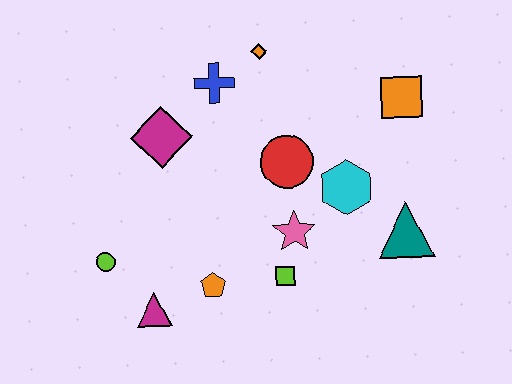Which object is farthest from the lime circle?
The orange square is farthest from the lime circle.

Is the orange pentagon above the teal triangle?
No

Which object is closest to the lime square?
The pink star is closest to the lime square.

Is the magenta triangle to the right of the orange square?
No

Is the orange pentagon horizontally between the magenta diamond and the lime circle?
No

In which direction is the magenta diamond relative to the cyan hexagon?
The magenta diamond is to the left of the cyan hexagon.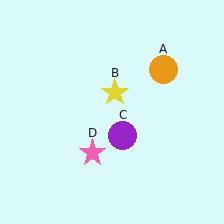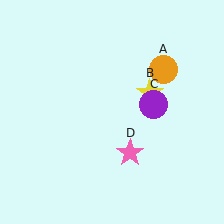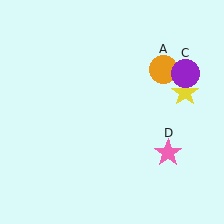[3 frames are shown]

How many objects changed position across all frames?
3 objects changed position: yellow star (object B), purple circle (object C), pink star (object D).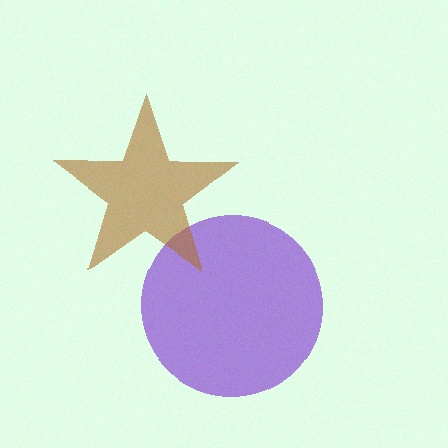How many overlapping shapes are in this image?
There are 2 overlapping shapes in the image.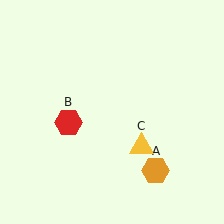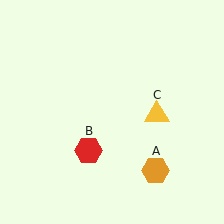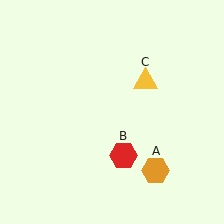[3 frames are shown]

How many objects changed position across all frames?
2 objects changed position: red hexagon (object B), yellow triangle (object C).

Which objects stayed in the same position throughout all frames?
Orange hexagon (object A) remained stationary.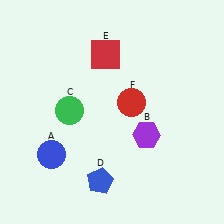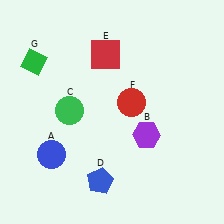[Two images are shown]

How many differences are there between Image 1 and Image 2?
There is 1 difference between the two images.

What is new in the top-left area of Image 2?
A green diamond (G) was added in the top-left area of Image 2.